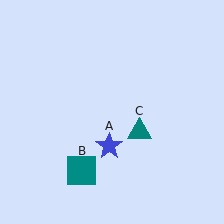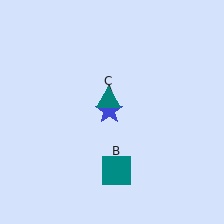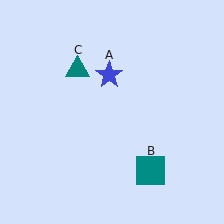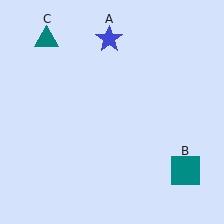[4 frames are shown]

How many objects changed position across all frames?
3 objects changed position: blue star (object A), teal square (object B), teal triangle (object C).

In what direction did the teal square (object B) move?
The teal square (object B) moved right.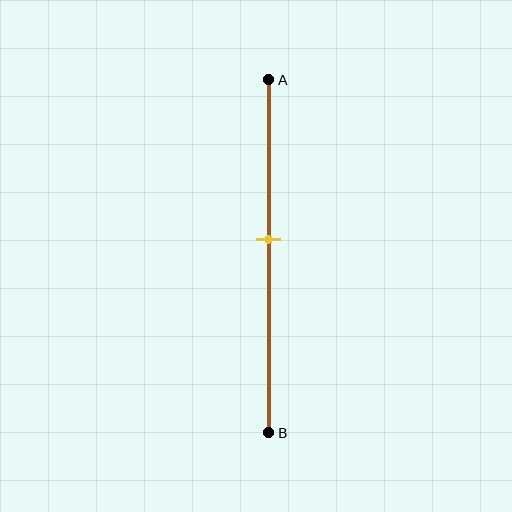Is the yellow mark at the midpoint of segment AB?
No, the mark is at about 45% from A, not at the 50% midpoint.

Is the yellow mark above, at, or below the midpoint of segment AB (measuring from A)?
The yellow mark is above the midpoint of segment AB.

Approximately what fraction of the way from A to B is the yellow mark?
The yellow mark is approximately 45% of the way from A to B.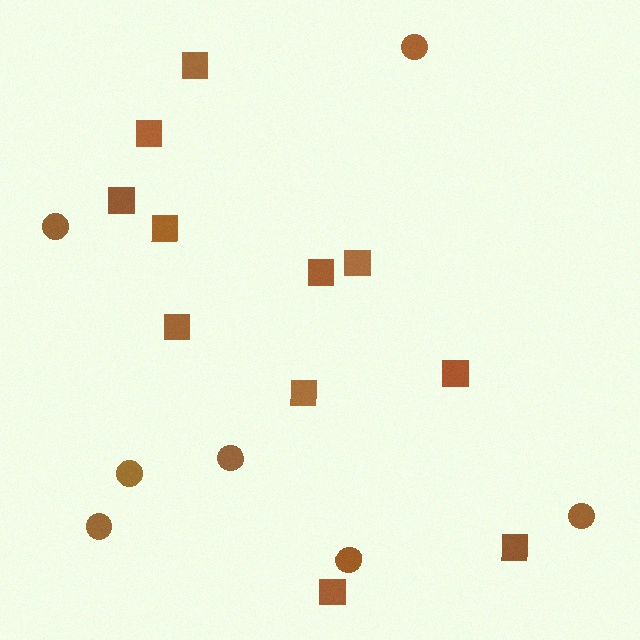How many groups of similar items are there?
There are 2 groups: one group of squares (11) and one group of circles (7).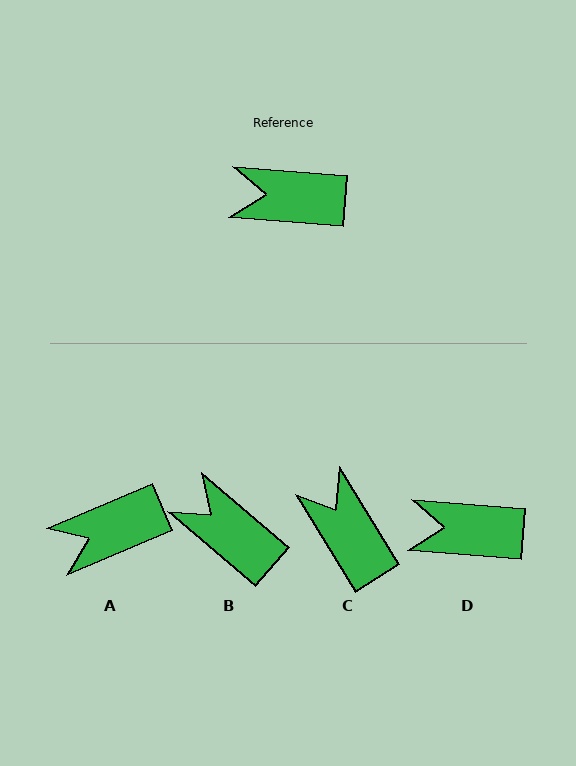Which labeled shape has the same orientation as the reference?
D.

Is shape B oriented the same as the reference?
No, it is off by about 36 degrees.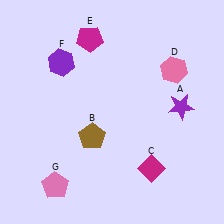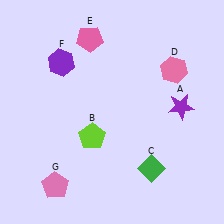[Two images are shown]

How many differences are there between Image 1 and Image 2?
There are 3 differences between the two images.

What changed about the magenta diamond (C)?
In Image 1, C is magenta. In Image 2, it changed to green.